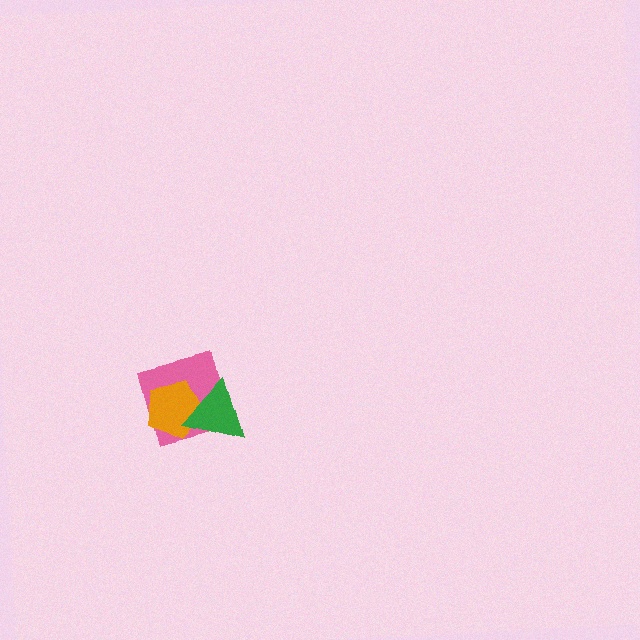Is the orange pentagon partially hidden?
Yes, it is partially covered by another shape.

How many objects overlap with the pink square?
2 objects overlap with the pink square.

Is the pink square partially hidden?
Yes, it is partially covered by another shape.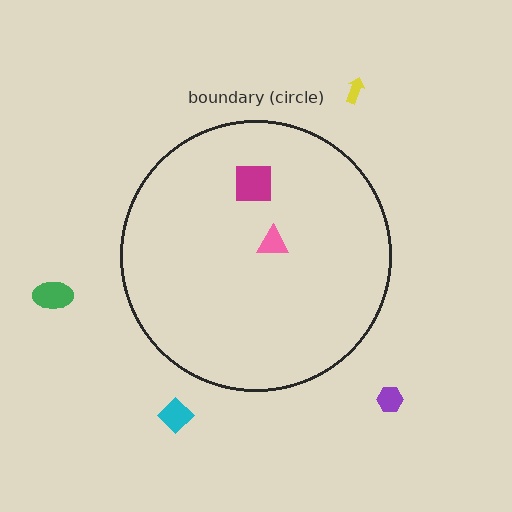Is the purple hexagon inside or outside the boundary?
Outside.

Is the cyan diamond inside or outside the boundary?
Outside.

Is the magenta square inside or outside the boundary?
Inside.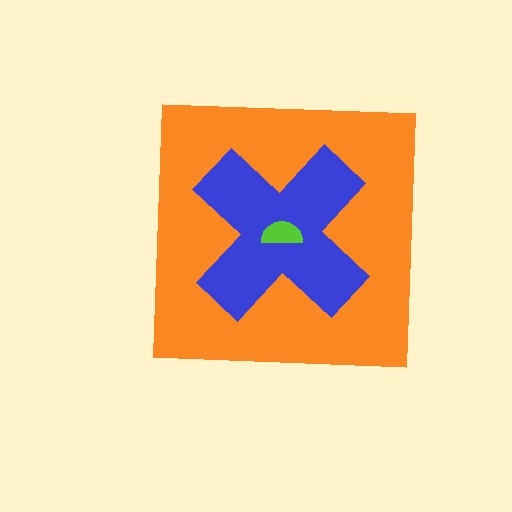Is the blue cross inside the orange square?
Yes.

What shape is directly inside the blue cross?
The lime semicircle.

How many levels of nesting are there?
3.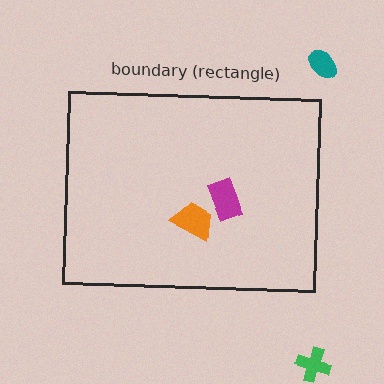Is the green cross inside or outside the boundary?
Outside.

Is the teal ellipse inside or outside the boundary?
Outside.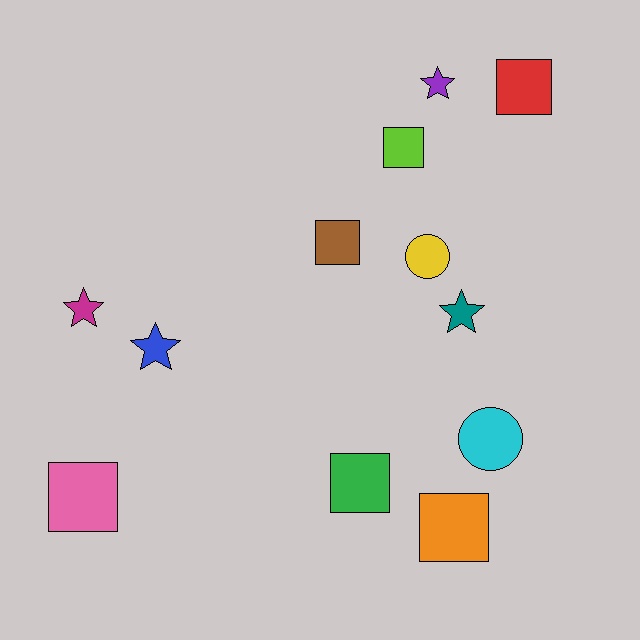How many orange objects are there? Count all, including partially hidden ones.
There is 1 orange object.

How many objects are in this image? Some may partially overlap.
There are 12 objects.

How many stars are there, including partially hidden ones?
There are 4 stars.